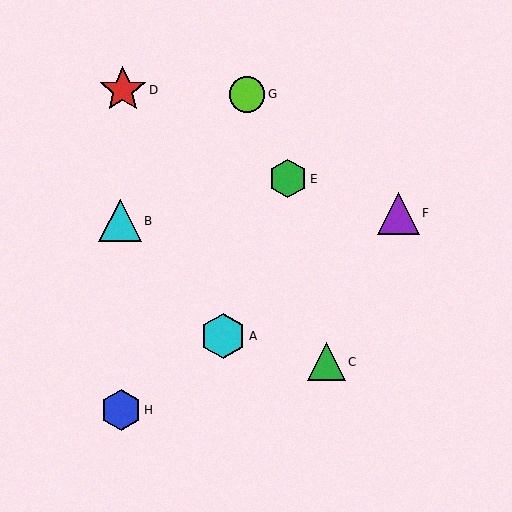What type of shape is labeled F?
Shape F is a purple triangle.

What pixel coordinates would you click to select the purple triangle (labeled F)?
Click at (398, 214) to select the purple triangle F.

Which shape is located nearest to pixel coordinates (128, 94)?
The red star (labeled D) at (123, 90) is nearest to that location.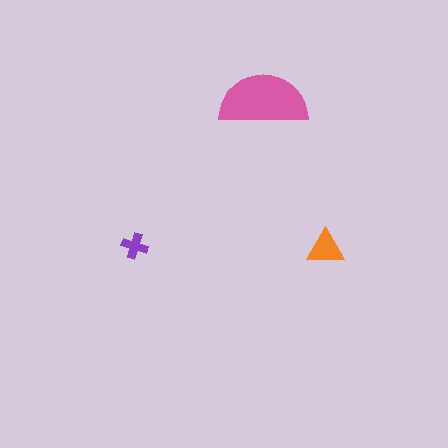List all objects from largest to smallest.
The pink semicircle, the orange triangle, the purple cross.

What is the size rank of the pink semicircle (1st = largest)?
1st.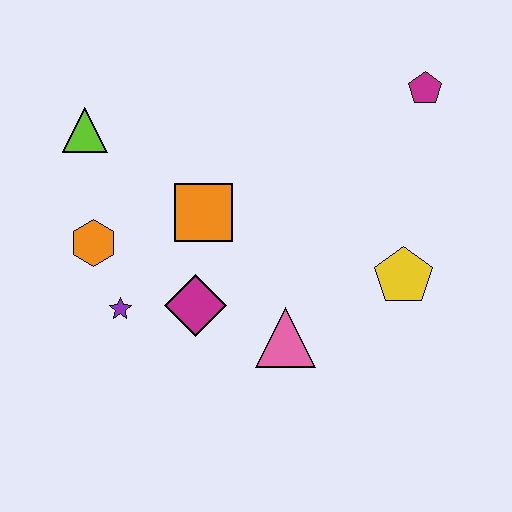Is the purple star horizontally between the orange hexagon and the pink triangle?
Yes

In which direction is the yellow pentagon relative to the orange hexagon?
The yellow pentagon is to the right of the orange hexagon.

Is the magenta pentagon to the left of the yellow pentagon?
No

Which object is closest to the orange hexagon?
The purple star is closest to the orange hexagon.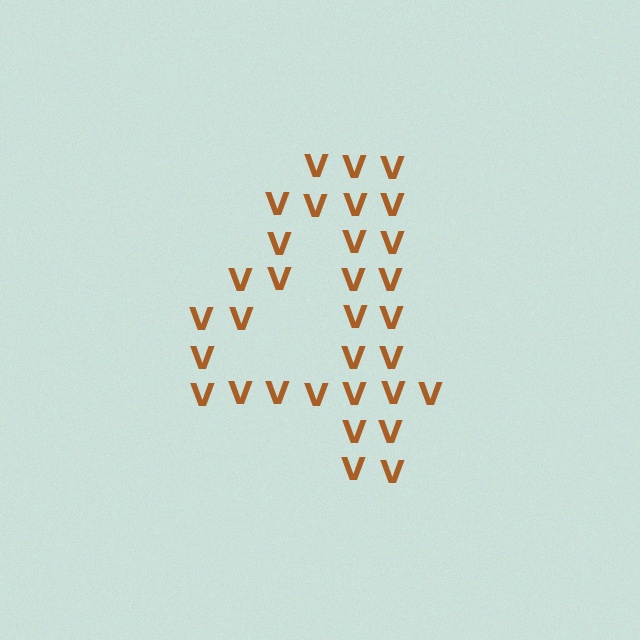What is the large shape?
The large shape is the digit 4.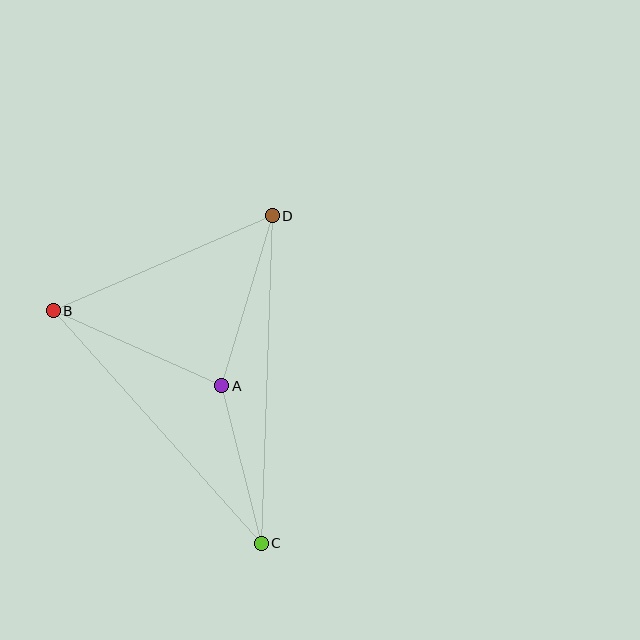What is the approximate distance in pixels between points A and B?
The distance between A and B is approximately 184 pixels.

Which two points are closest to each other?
Points A and C are closest to each other.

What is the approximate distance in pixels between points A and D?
The distance between A and D is approximately 178 pixels.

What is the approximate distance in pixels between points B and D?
The distance between B and D is approximately 239 pixels.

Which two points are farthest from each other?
Points C and D are farthest from each other.